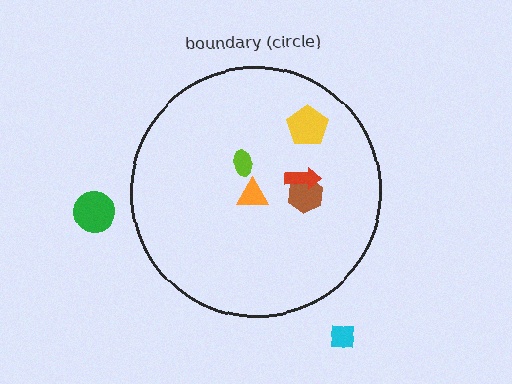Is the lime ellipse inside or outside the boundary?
Inside.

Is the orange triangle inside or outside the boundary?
Inside.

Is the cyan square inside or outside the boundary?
Outside.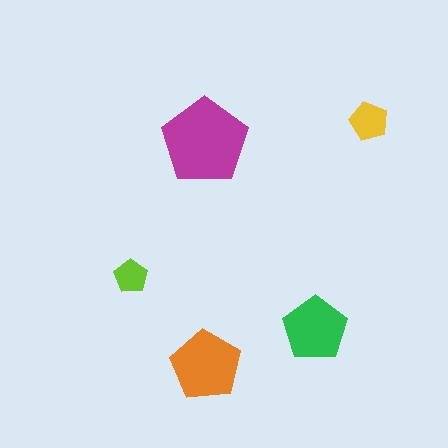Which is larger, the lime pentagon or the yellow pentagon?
The yellow one.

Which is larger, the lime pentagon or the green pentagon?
The green one.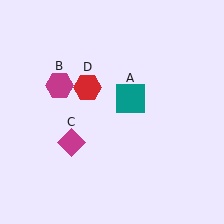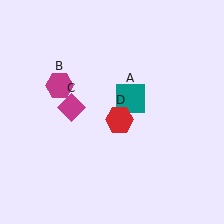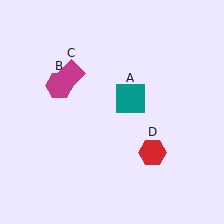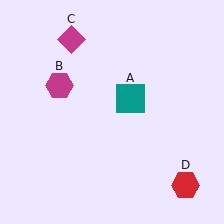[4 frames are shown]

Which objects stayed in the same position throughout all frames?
Teal square (object A) and magenta hexagon (object B) remained stationary.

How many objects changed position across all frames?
2 objects changed position: magenta diamond (object C), red hexagon (object D).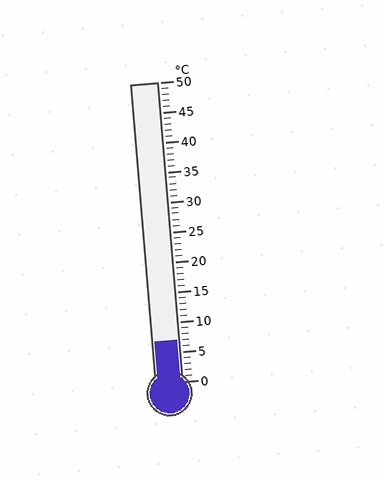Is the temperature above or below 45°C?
The temperature is below 45°C.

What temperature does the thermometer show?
The thermometer shows approximately 7°C.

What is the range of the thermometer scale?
The thermometer scale ranges from 0°C to 50°C.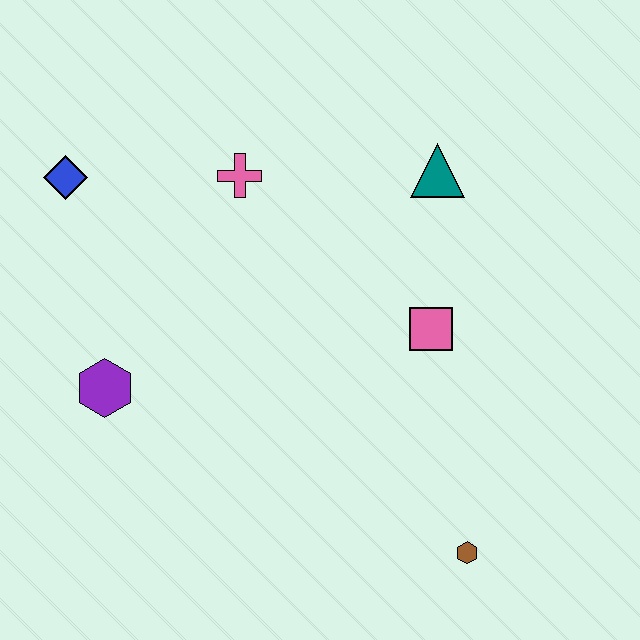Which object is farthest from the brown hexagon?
The blue diamond is farthest from the brown hexagon.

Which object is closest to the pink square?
The teal triangle is closest to the pink square.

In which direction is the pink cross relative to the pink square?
The pink cross is to the left of the pink square.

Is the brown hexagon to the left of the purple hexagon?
No